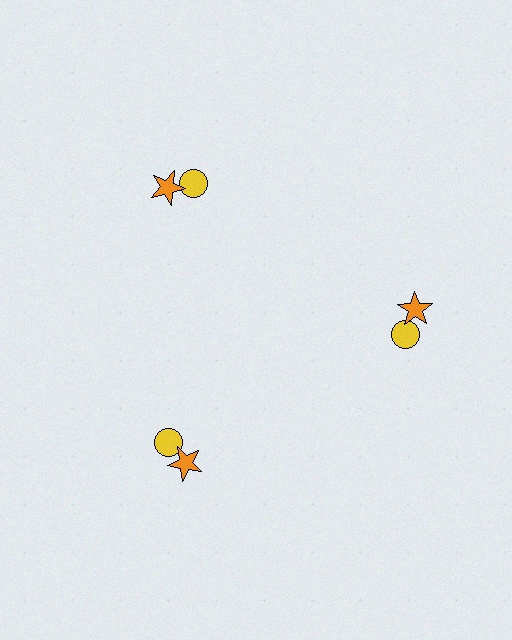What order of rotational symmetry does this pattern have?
This pattern has 3-fold rotational symmetry.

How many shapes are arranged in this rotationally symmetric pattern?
There are 6 shapes, arranged in 3 groups of 2.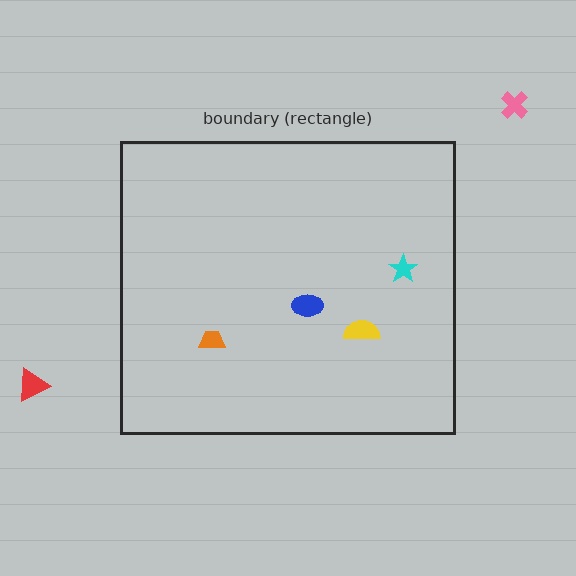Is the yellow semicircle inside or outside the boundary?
Inside.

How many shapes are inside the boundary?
4 inside, 2 outside.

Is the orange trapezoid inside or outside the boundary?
Inside.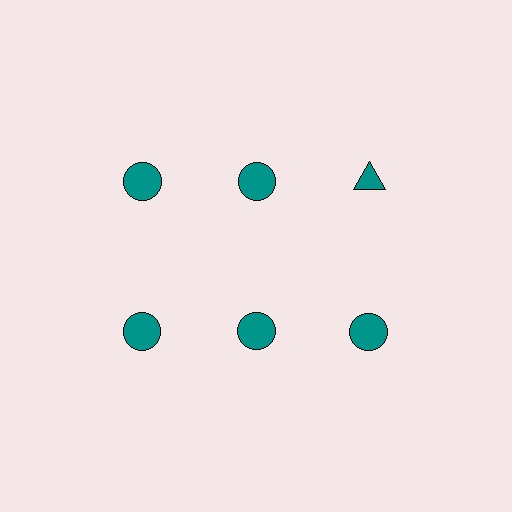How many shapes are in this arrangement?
There are 6 shapes arranged in a grid pattern.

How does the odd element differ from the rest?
It has a different shape: triangle instead of circle.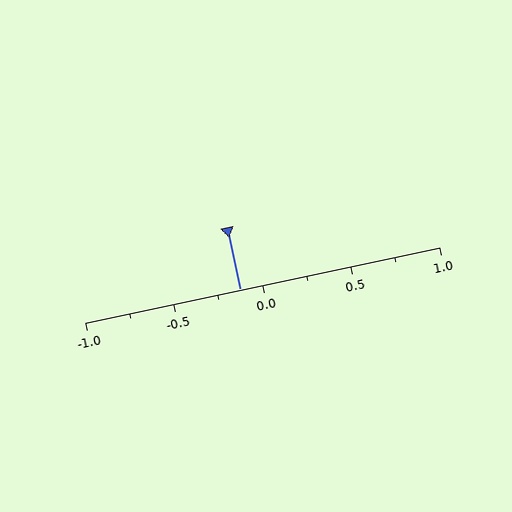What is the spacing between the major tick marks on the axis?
The major ticks are spaced 0.5 apart.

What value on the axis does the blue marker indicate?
The marker indicates approximately -0.12.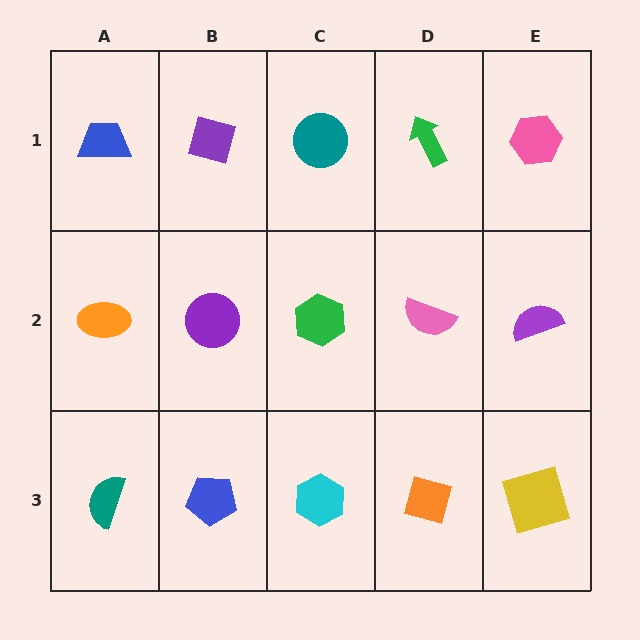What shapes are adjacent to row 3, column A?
An orange ellipse (row 2, column A), a blue pentagon (row 3, column B).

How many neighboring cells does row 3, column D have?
3.